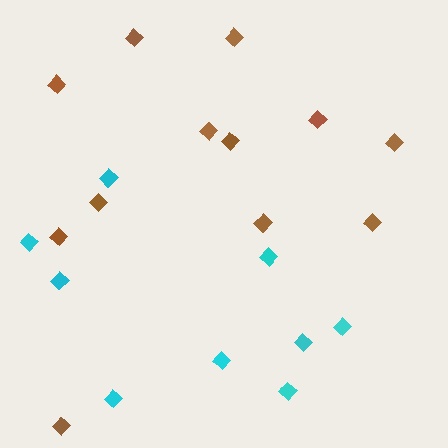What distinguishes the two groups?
There are 2 groups: one group of brown diamonds (12) and one group of cyan diamonds (9).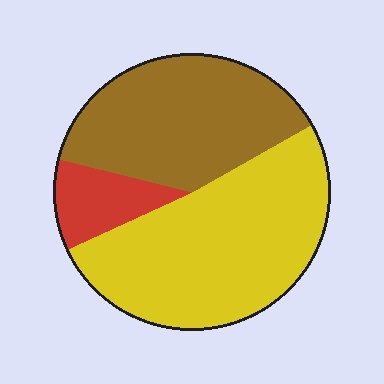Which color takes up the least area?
Red, at roughly 10%.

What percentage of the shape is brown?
Brown covers around 40% of the shape.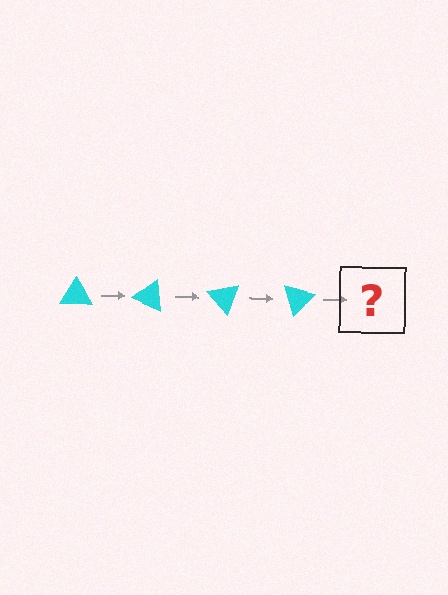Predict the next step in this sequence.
The next step is a cyan triangle rotated 100 degrees.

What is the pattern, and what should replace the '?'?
The pattern is that the triangle rotates 25 degrees each step. The '?' should be a cyan triangle rotated 100 degrees.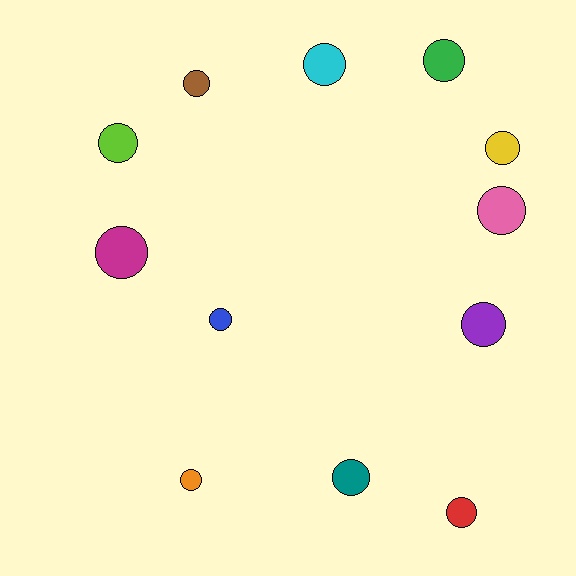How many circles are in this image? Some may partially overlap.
There are 12 circles.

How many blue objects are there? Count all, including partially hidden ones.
There is 1 blue object.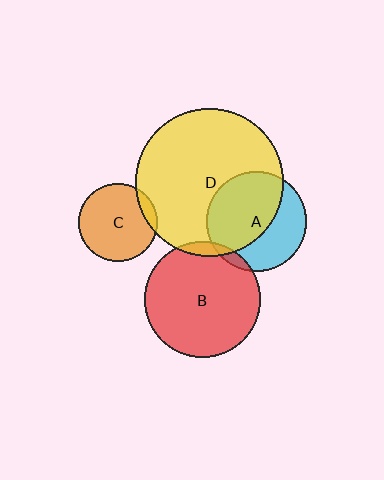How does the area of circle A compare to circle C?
Approximately 1.6 times.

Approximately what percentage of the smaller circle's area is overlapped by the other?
Approximately 60%.